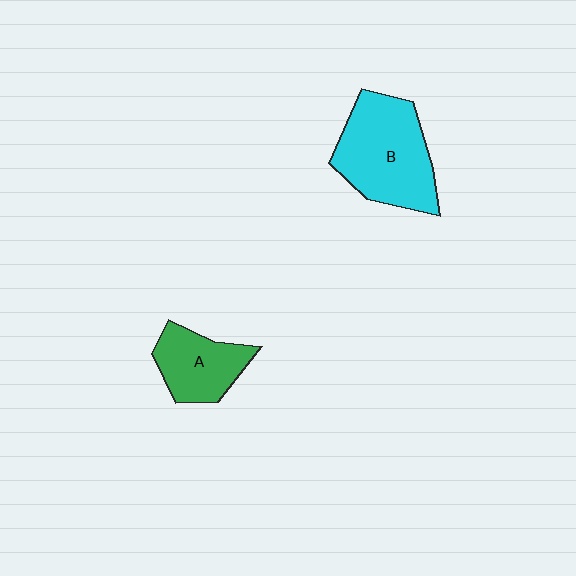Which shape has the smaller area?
Shape A (green).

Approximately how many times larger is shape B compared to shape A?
Approximately 1.7 times.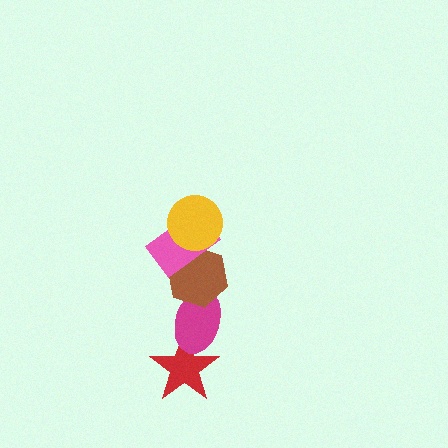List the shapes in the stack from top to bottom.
From top to bottom: the yellow circle, the pink rectangle, the brown hexagon, the magenta ellipse, the red star.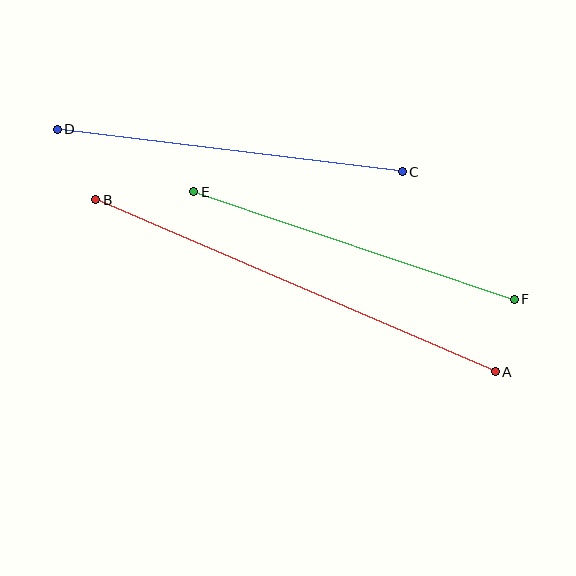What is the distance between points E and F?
The distance is approximately 338 pixels.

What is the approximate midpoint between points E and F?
The midpoint is at approximately (354, 245) pixels.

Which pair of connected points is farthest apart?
Points A and B are farthest apart.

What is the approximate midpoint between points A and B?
The midpoint is at approximately (295, 286) pixels.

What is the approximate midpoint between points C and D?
The midpoint is at approximately (230, 150) pixels.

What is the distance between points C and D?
The distance is approximately 347 pixels.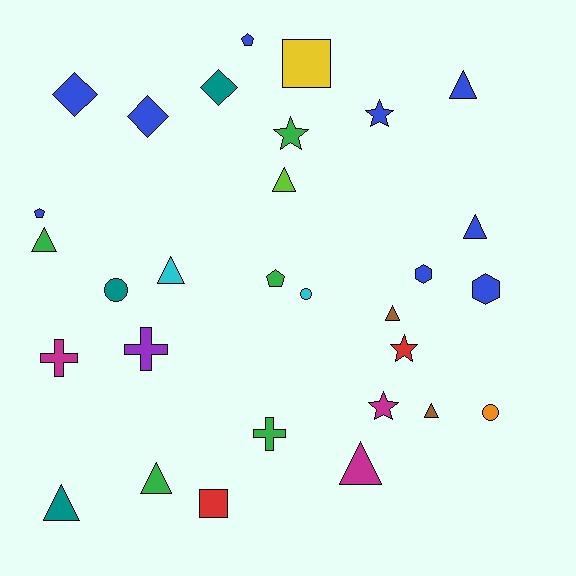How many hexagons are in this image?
There are 2 hexagons.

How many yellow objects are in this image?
There is 1 yellow object.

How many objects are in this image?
There are 30 objects.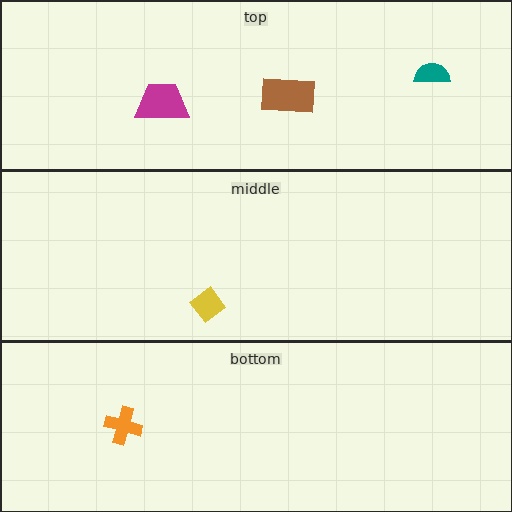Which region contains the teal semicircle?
The top region.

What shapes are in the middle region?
The yellow diamond.